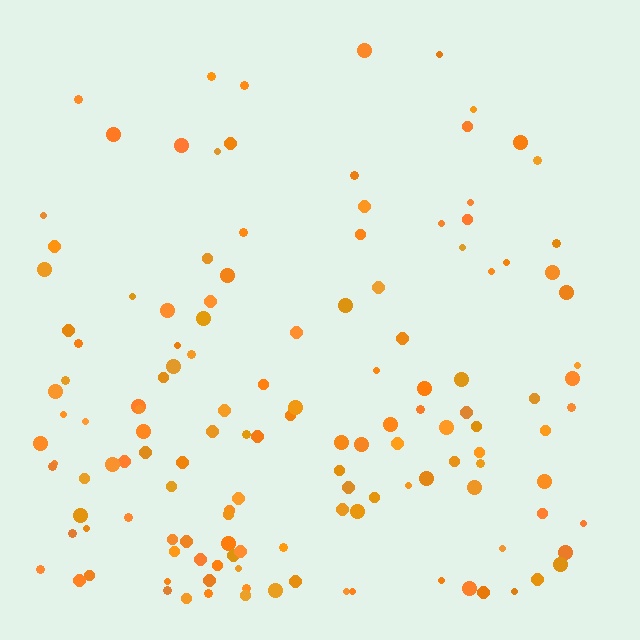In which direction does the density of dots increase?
From top to bottom, with the bottom side densest.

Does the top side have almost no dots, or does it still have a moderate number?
Still a moderate number, just noticeably fewer than the bottom.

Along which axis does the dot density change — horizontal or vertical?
Vertical.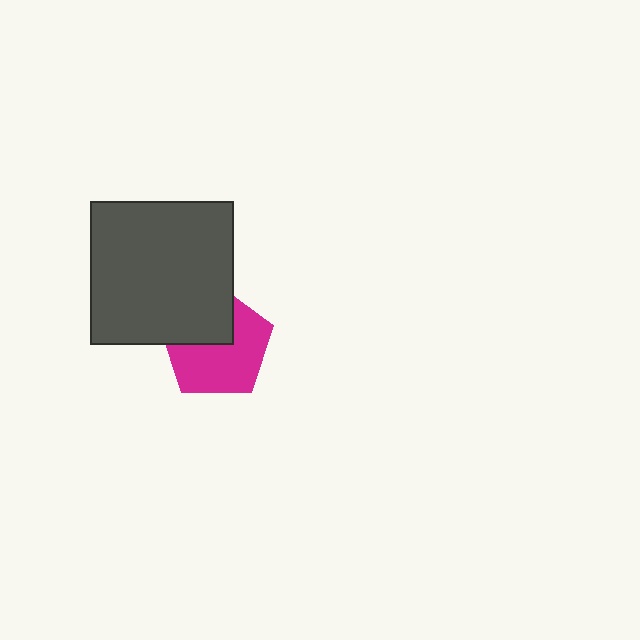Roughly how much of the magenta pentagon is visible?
About half of it is visible (roughly 63%).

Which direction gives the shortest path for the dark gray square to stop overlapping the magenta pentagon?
Moving toward the upper-left gives the shortest separation.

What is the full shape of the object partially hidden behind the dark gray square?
The partially hidden object is a magenta pentagon.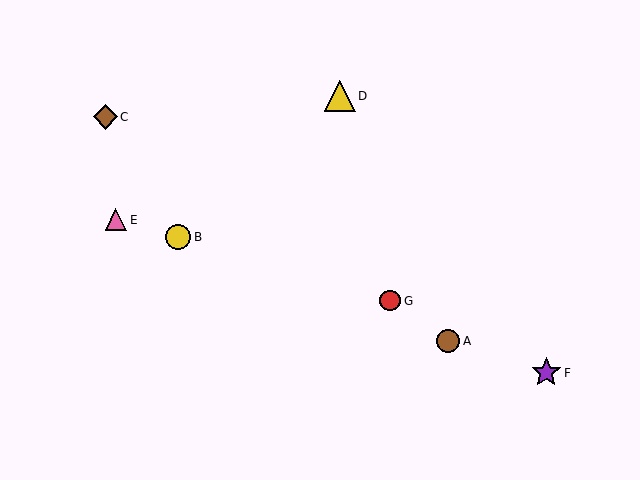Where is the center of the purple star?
The center of the purple star is at (546, 373).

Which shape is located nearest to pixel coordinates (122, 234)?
The pink triangle (labeled E) at (116, 220) is nearest to that location.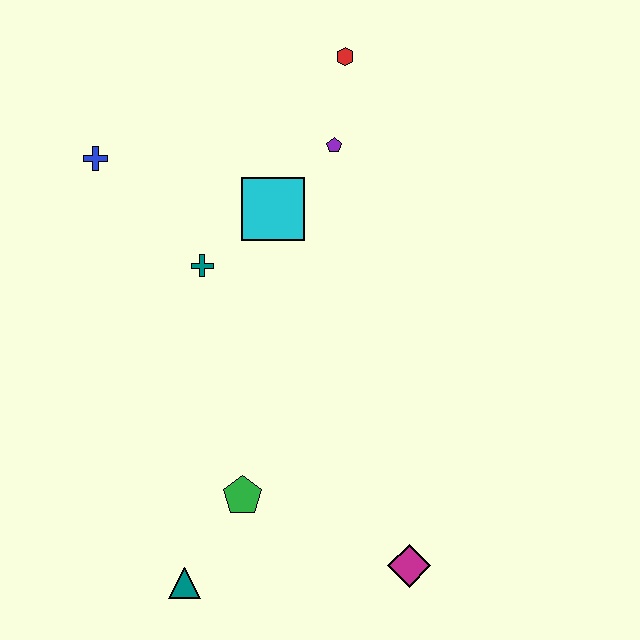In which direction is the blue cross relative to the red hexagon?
The blue cross is to the left of the red hexagon.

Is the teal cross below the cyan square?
Yes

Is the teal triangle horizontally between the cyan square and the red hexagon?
No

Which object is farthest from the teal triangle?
The red hexagon is farthest from the teal triangle.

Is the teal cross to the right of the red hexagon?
No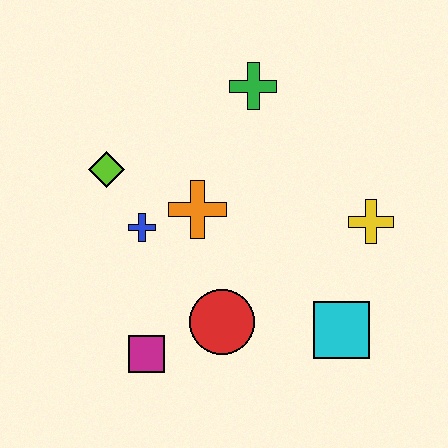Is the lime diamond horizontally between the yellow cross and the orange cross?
No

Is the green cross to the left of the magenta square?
No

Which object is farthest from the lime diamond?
The cyan square is farthest from the lime diamond.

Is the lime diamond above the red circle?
Yes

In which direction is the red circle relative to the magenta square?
The red circle is to the right of the magenta square.